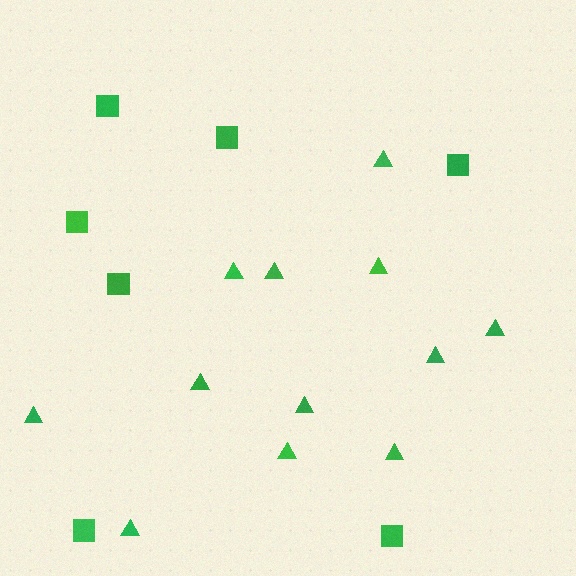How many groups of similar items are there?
There are 2 groups: one group of squares (7) and one group of triangles (12).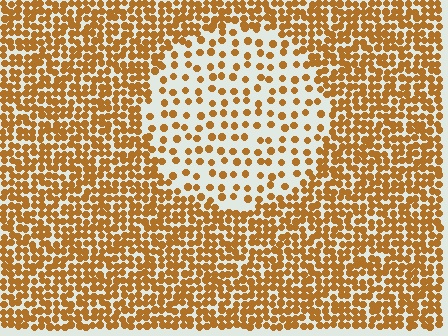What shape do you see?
I see a circle.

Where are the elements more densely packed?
The elements are more densely packed outside the circle boundary.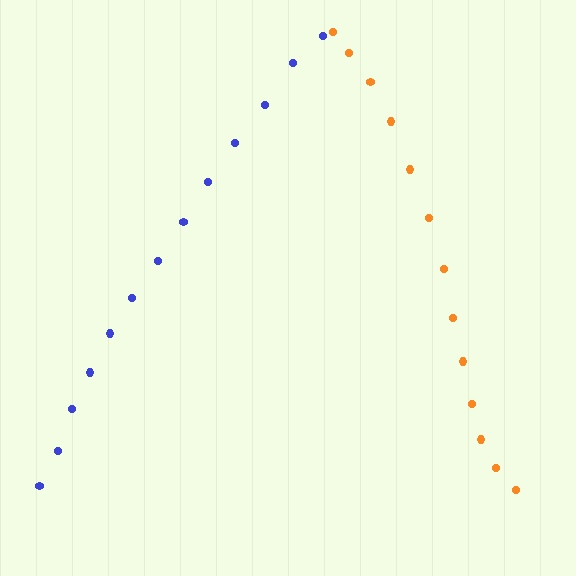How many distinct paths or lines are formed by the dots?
There are 2 distinct paths.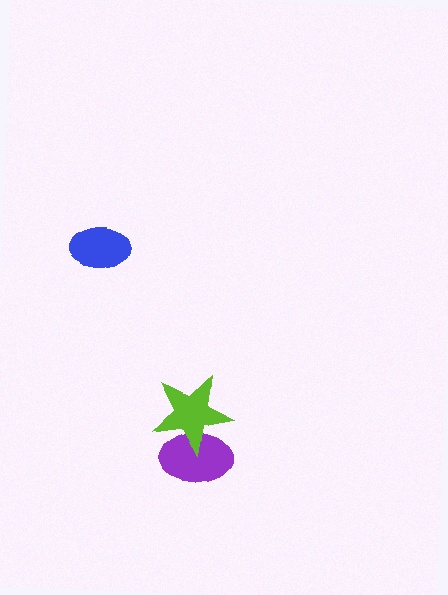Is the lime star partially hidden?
No, no other shape covers it.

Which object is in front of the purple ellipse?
The lime star is in front of the purple ellipse.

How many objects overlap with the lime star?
1 object overlaps with the lime star.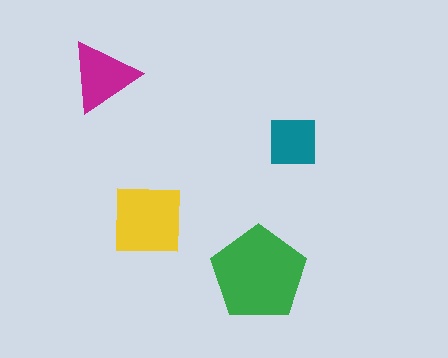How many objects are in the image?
There are 4 objects in the image.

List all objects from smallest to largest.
The teal square, the magenta triangle, the yellow square, the green pentagon.